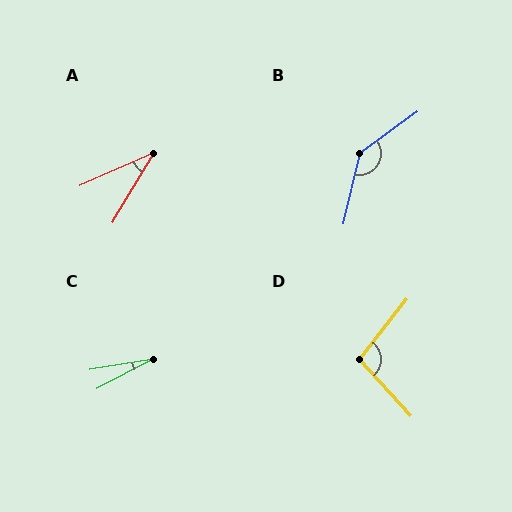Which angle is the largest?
B, at approximately 139 degrees.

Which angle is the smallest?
C, at approximately 18 degrees.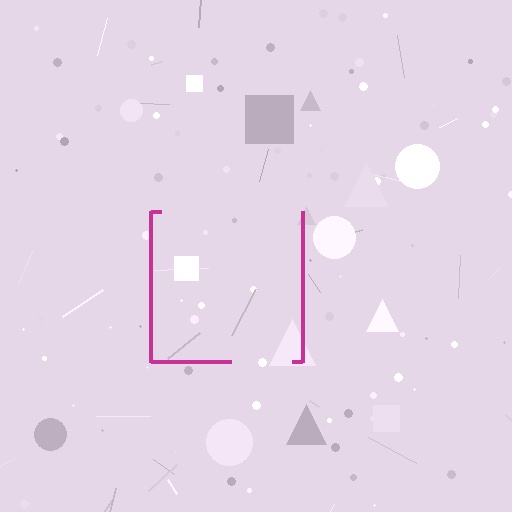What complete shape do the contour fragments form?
The contour fragments form a square.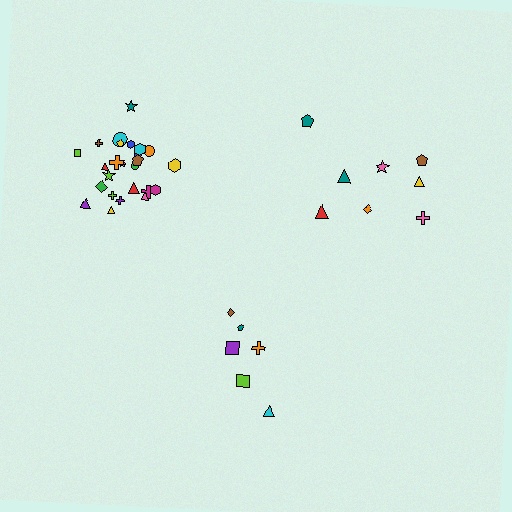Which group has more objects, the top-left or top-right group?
The top-left group.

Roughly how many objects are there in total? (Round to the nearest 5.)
Roughly 40 objects in total.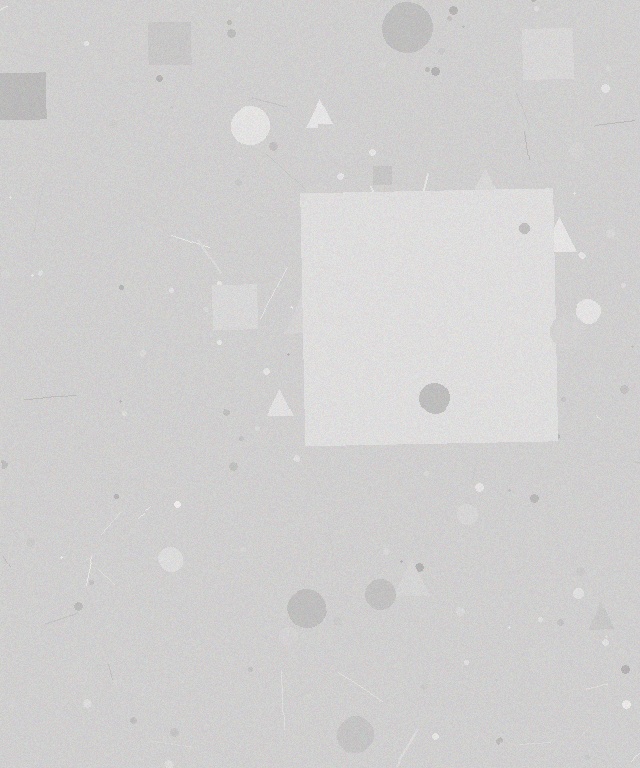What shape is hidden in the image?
A square is hidden in the image.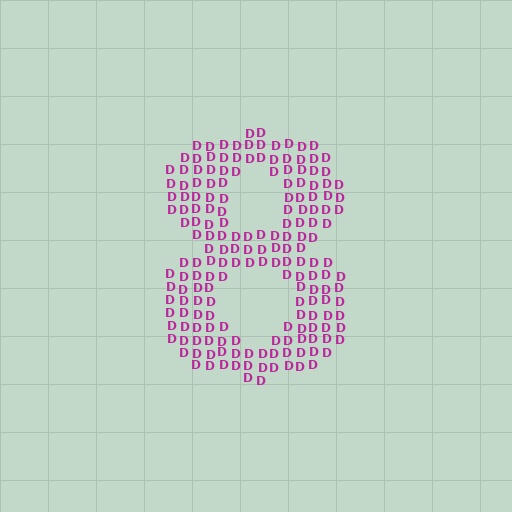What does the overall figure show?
The overall figure shows the digit 8.